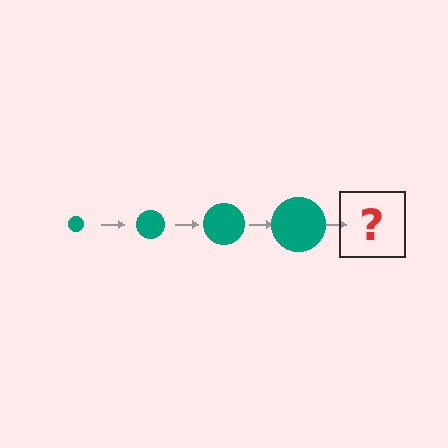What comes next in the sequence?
The next element should be a teal circle, larger than the previous one.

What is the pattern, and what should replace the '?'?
The pattern is that the circle gets progressively larger each step. The '?' should be a teal circle, larger than the previous one.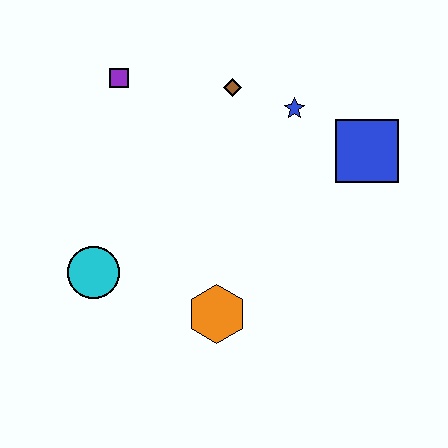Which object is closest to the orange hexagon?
The cyan circle is closest to the orange hexagon.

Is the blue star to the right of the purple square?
Yes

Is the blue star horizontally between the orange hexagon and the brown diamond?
No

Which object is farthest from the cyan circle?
The blue square is farthest from the cyan circle.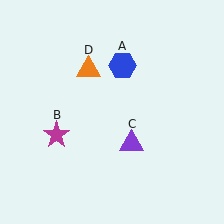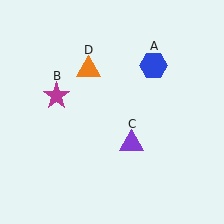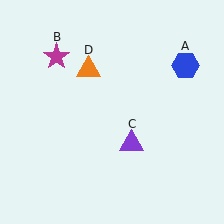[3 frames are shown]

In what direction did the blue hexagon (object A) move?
The blue hexagon (object A) moved right.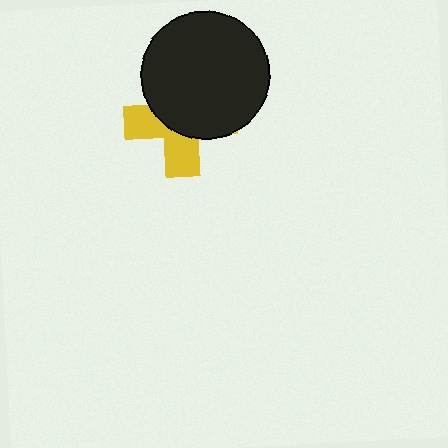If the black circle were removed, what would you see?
You would see the complete yellow cross.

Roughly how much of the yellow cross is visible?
A small part of it is visible (roughly 41%).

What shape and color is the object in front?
The object in front is a black circle.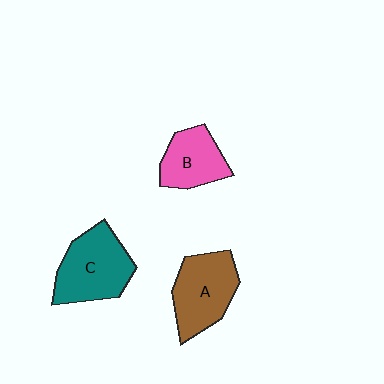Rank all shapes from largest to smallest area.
From largest to smallest: C (teal), A (brown), B (pink).